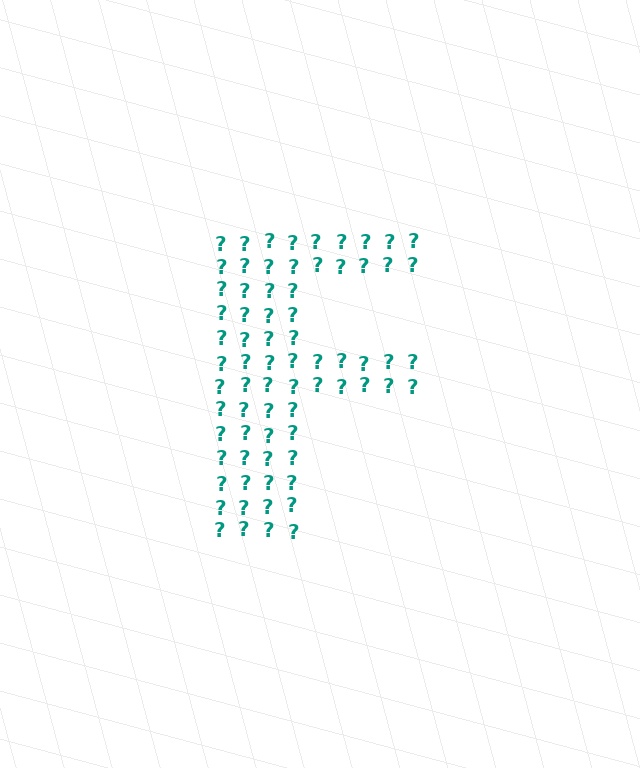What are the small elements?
The small elements are question marks.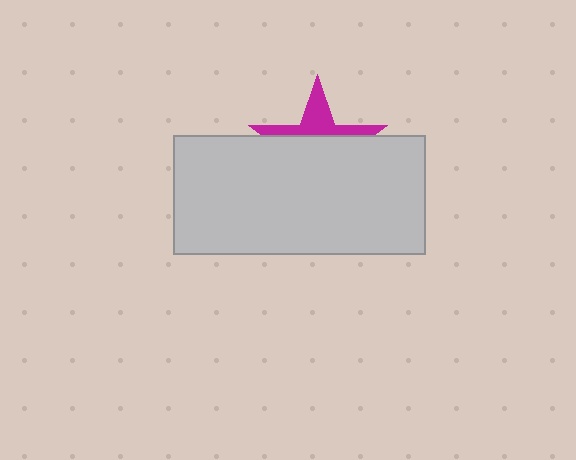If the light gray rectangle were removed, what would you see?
You would see the complete magenta star.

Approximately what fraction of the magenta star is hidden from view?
Roughly 66% of the magenta star is hidden behind the light gray rectangle.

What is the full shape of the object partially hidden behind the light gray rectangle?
The partially hidden object is a magenta star.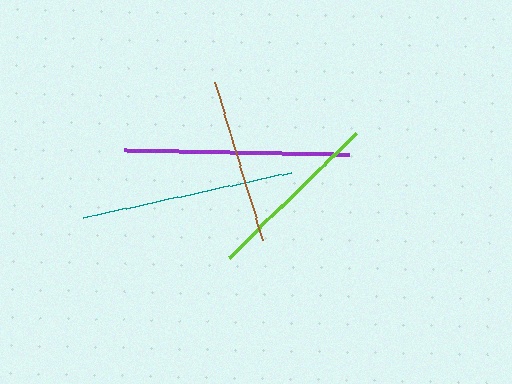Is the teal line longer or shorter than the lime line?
The teal line is longer than the lime line.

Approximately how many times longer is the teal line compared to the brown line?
The teal line is approximately 1.3 times the length of the brown line.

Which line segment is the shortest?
The brown line is the shortest at approximately 165 pixels.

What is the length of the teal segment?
The teal segment is approximately 213 pixels long.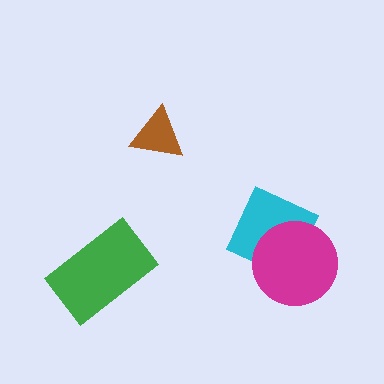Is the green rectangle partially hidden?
No, no other shape covers it.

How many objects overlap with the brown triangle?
0 objects overlap with the brown triangle.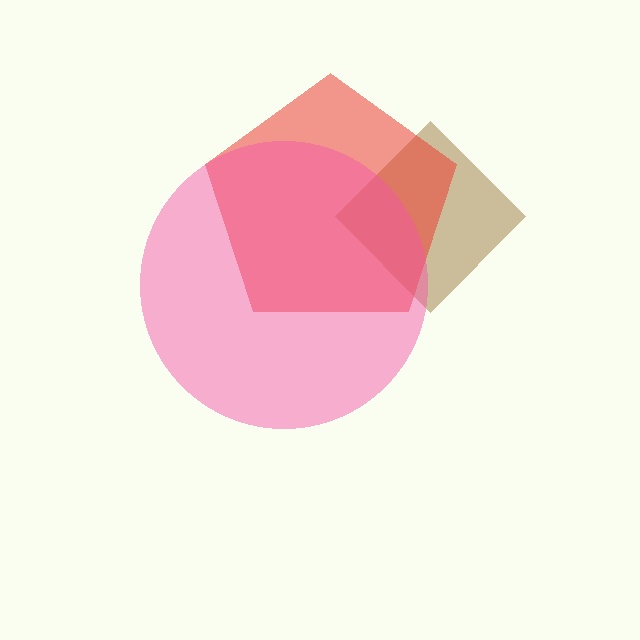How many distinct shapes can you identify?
There are 3 distinct shapes: a brown diamond, a red pentagon, a pink circle.